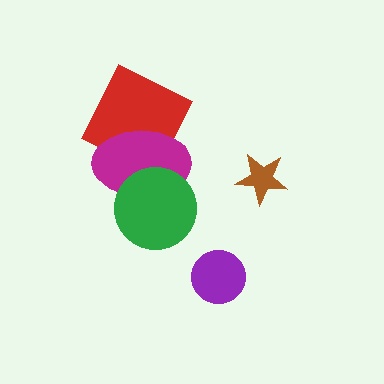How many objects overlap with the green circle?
1 object overlaps with the green circle.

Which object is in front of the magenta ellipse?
The green circle is in front of the magenta ellipse.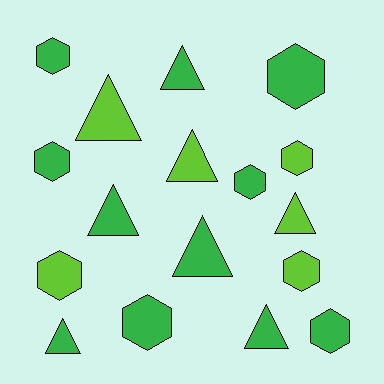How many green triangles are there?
There are 5 green triangles.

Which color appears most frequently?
Green, with 11 objects.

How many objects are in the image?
There are 17 objects.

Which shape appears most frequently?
Hexagon, with 9 objects.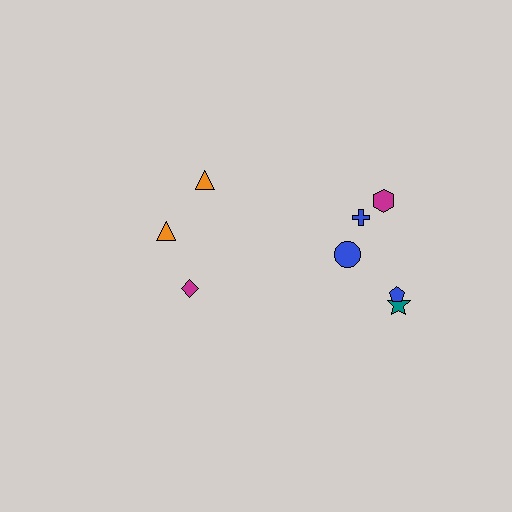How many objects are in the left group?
There are 3 objects.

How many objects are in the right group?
There are 5 objects.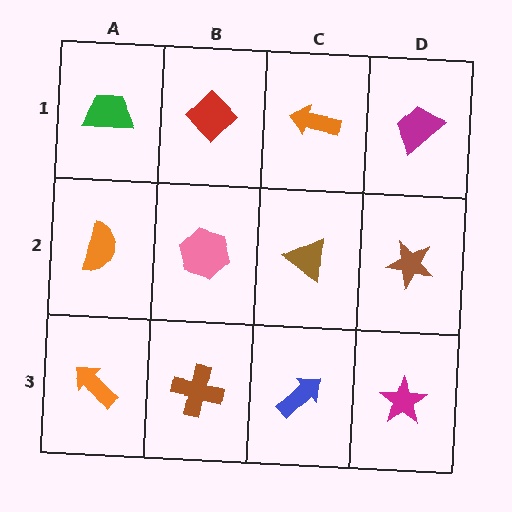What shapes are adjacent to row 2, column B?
A red diamond (row 1, column B), a brown cross (row 3, column B), an orange semicircle (row 2, column A), a brown triangle (row 2, column C).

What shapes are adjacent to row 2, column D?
A magenta trapezoid (row 1, column D), a magenta star (row 3, column D), a brown triangle (row 2, column C).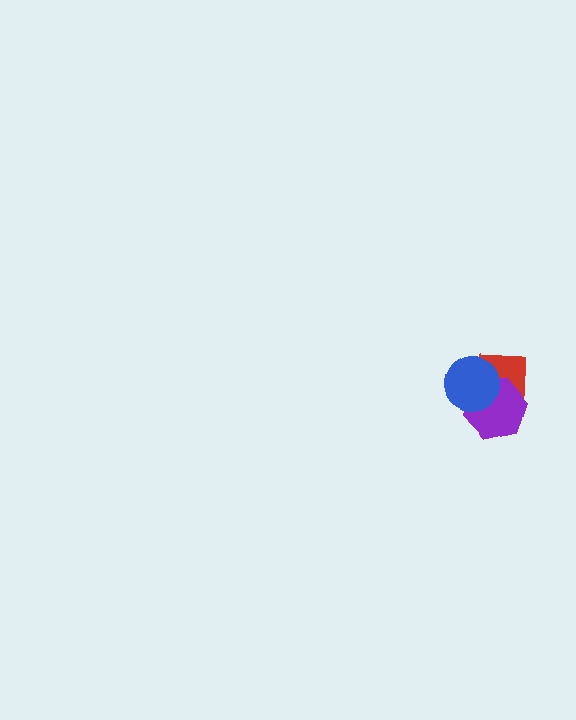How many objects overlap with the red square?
2 objects overlap with the red square.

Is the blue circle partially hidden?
No, no other shape covers it.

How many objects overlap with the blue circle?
2 objects overlap with the blue circle.